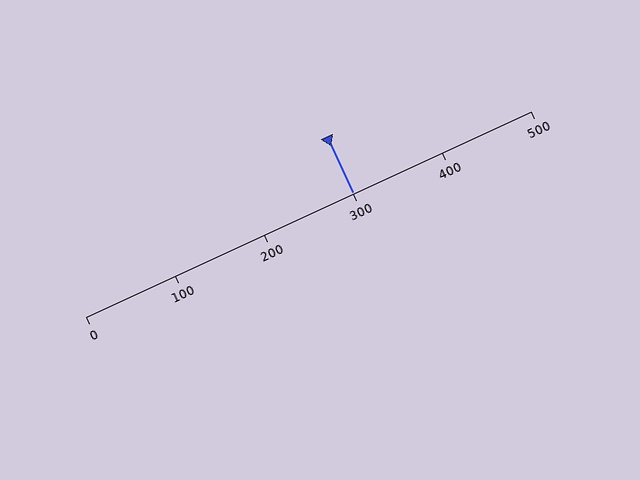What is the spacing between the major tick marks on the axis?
The major ticks are spaced 100 apart.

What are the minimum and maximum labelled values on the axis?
The axis runs from 0 to 500.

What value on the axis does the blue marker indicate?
The marker indicates approximately 300.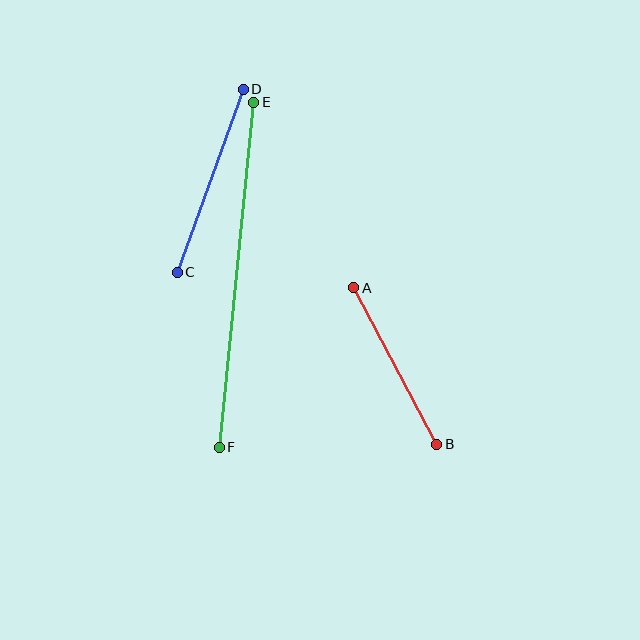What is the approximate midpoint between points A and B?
The midpoint is at approximately (395, 366) pixels.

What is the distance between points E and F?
The distance is approximately 347 pixels.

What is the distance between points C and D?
The distance is approximately 195 pixels.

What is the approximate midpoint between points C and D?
The midpoint is at approximately (210, 181) pixels.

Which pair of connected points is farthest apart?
Points E and F are farthest apart.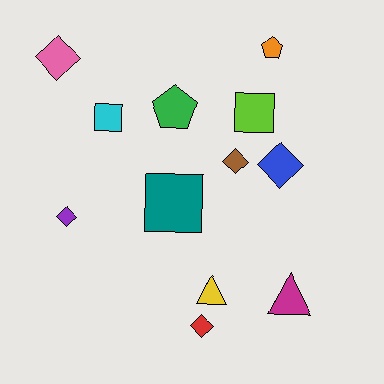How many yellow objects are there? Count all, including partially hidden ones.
There is 1 yellow object.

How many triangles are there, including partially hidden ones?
There are 2 triangles.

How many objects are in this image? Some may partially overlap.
There are 12 objects.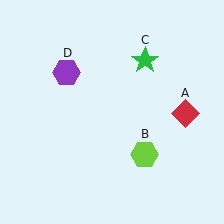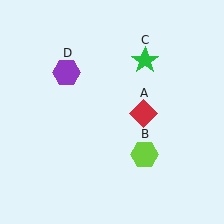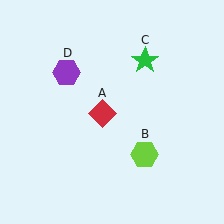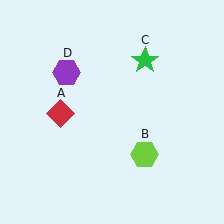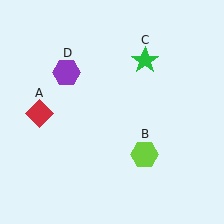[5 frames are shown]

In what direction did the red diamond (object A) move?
The red diamond (object A) moved left.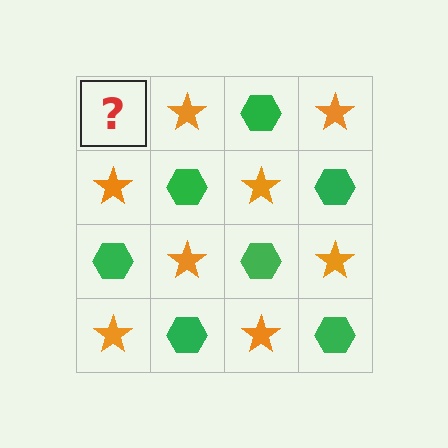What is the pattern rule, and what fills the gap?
The rule is that it alternates green hexagon and orange star in a checkerboard pattern. The gap should be filled with a green hexagon.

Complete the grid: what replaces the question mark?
The question mark should be replaced with a green hexagon.